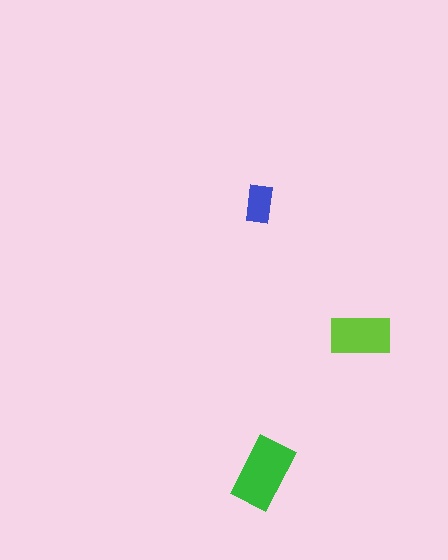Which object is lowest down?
The green rectangle is bottommost.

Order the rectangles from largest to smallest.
the green one, the lime one, the blue one.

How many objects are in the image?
There are 3 objects in the image.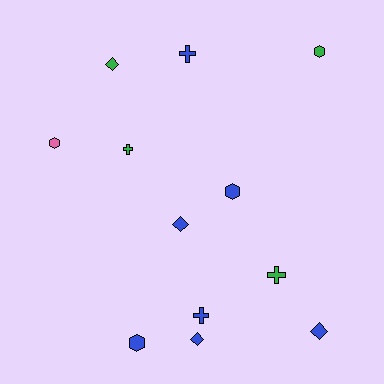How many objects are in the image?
There are 12 objects.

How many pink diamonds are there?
There are no pink diamonds.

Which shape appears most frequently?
Hexagon, with 4 objects.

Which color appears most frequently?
Blue, with 7 objects.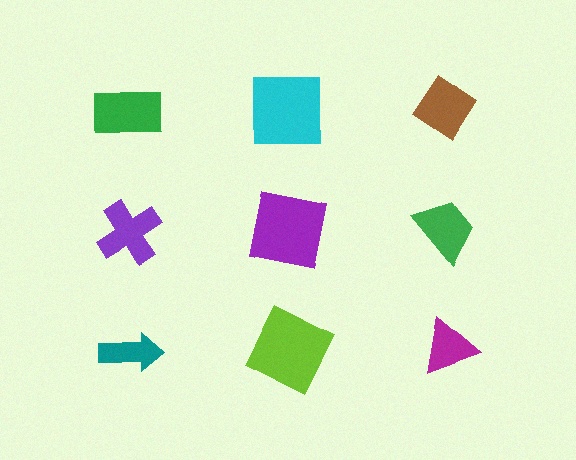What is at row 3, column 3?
A magenta triangle.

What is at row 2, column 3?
A green trapezoid.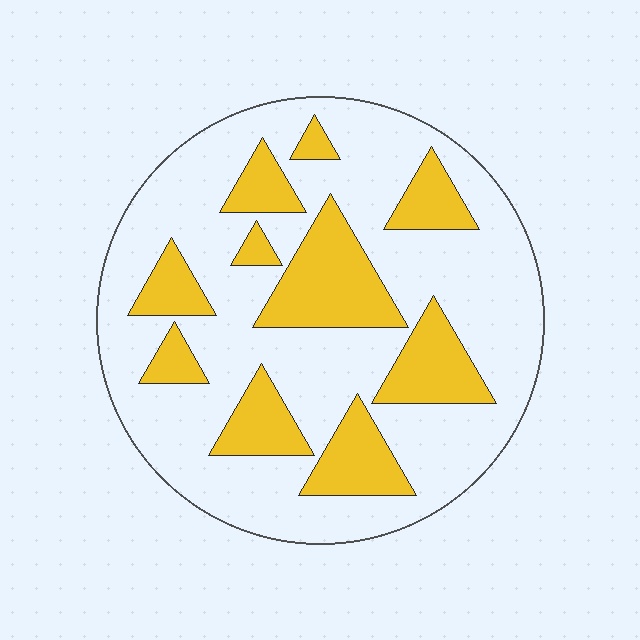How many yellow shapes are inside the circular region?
10.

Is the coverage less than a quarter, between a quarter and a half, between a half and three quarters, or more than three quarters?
Between a quarter and a half.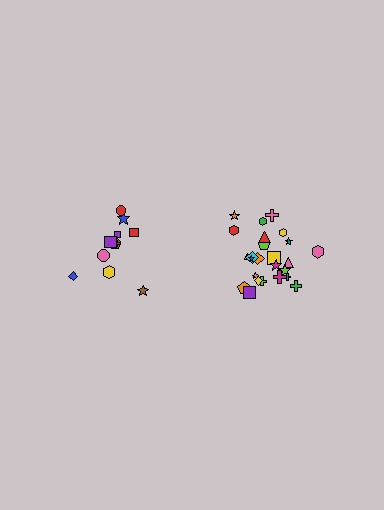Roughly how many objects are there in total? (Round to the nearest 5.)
Roughly 35 objects in total.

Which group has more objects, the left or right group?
The right group.